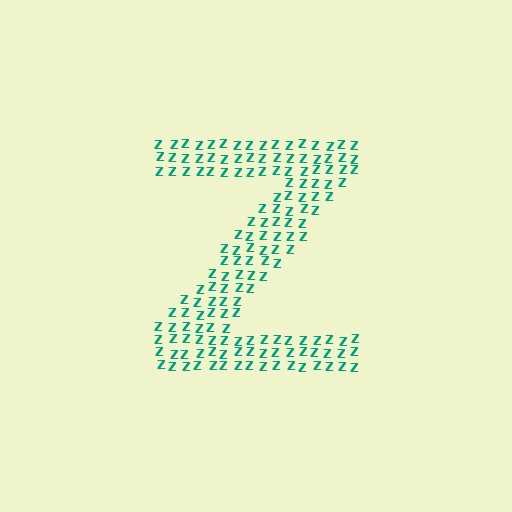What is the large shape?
The large shape is the letter Z.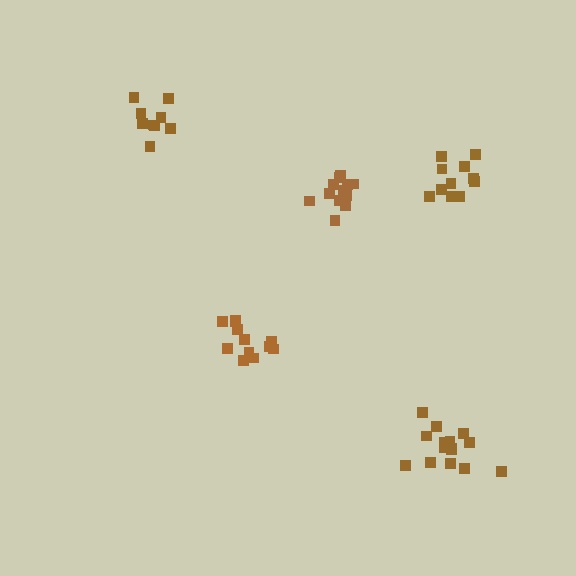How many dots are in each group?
Group 1: 12 dots, Group 2: 12 dots, Group 3: 9 dots, Group 4: 11 dots, Group 5: 15 dots (59 total).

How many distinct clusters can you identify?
There are 5 distinct clusters.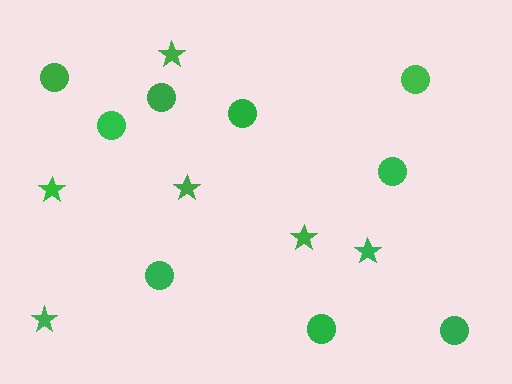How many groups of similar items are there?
There are 2 groups: one group of stars (6) and one group of circles (9).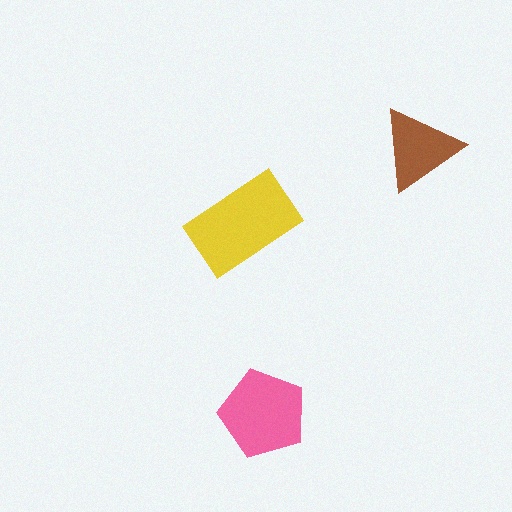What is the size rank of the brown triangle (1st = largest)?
3rd.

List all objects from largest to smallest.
The yellow rectangle, the pink pentagon, the brown triangle.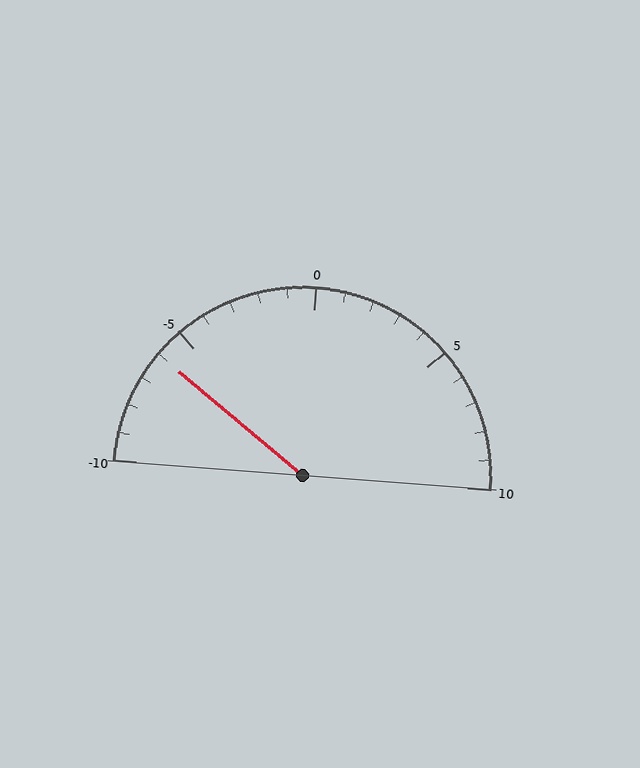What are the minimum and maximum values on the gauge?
The gauge ranges from -10 to 10.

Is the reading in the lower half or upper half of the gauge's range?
The reading is in the lower half of the range (-10 to 10).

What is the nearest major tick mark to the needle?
The nearest major tick mark is -5.